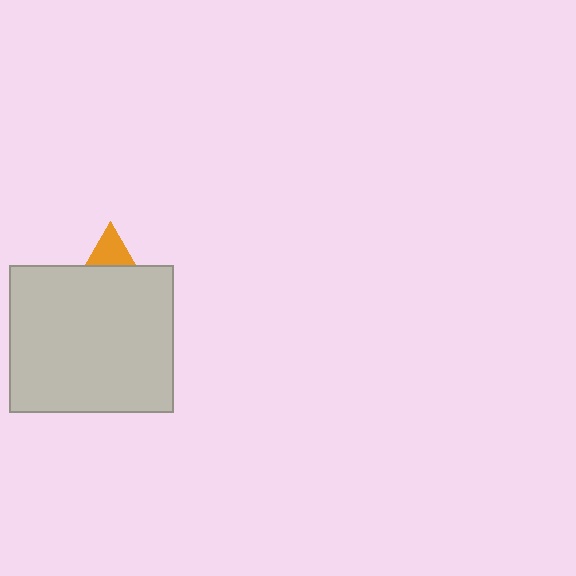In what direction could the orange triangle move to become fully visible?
The orange triangle could move up. That would shift it out from behind the light gray rectangle entirely.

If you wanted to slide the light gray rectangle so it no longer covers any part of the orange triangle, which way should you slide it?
Slide it down — that is the most direct way to separate the two shapes.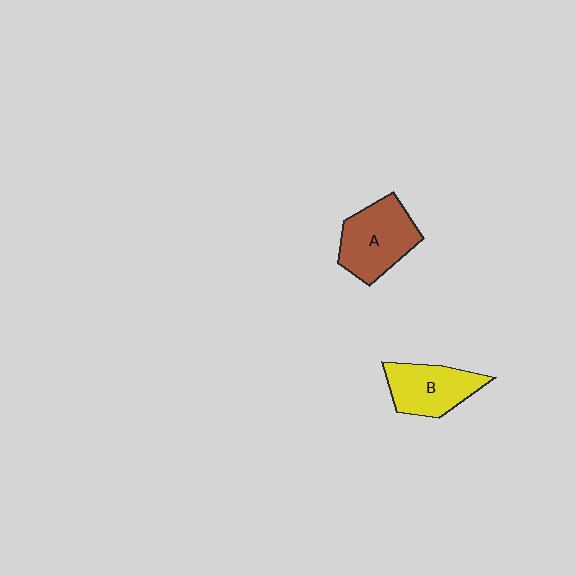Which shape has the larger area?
Shape A (brown).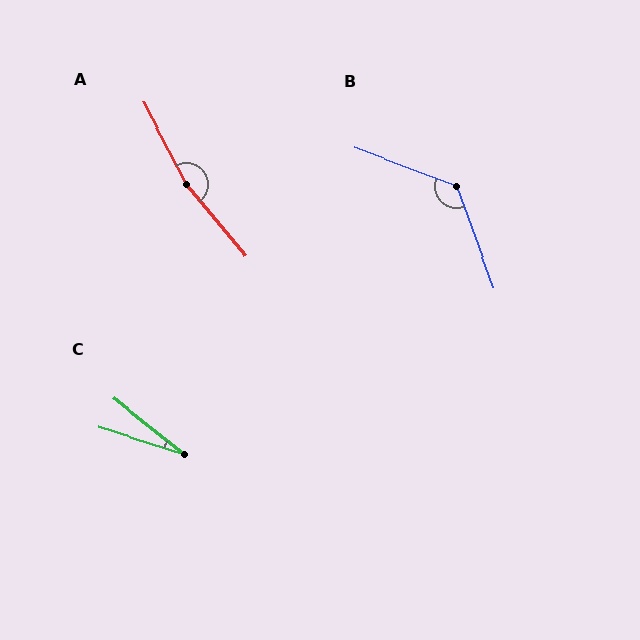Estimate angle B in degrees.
Approximately 131 degrees.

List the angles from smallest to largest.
C (21°), B (131°), A (168°).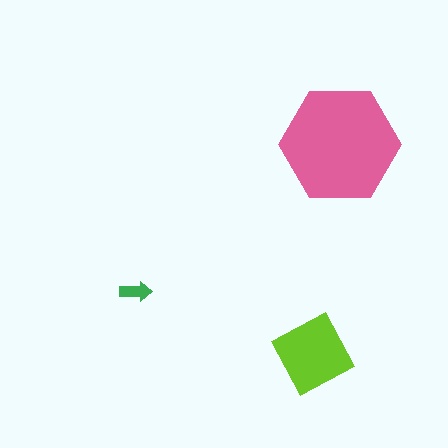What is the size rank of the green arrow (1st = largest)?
3rd.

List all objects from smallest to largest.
The green arrow, the lime diamond, the pink hexagon.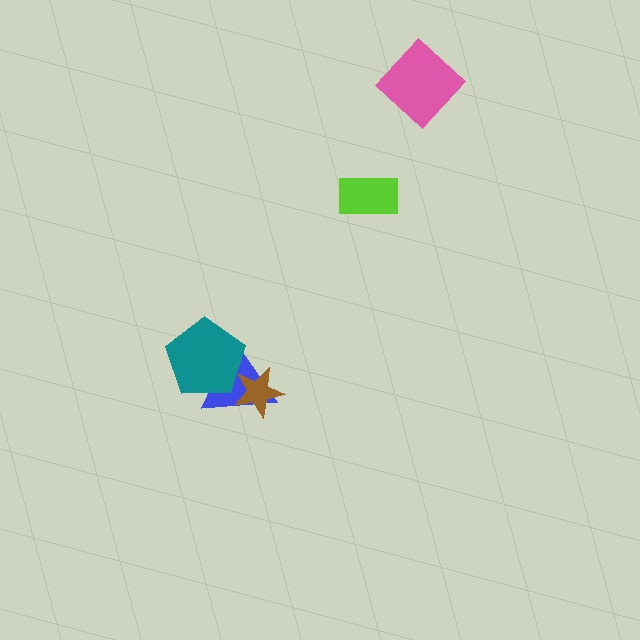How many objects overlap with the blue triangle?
2 objects overlap with the blue triangle.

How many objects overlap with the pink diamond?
0 objects overlap with the pink diamond.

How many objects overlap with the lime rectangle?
0 objects overlap with the lime rectangle.